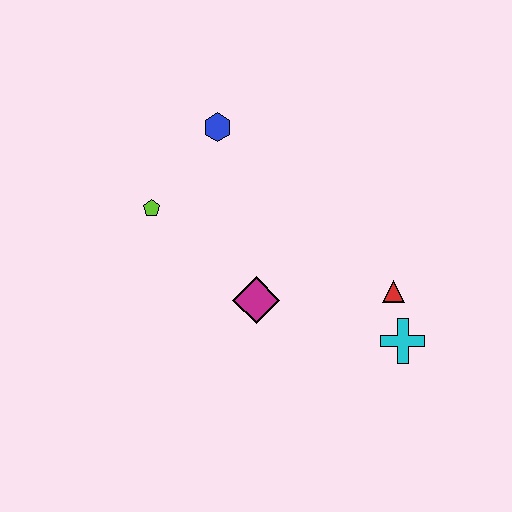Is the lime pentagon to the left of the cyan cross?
Yes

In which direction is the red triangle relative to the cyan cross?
The red triangle is above the cyan cross.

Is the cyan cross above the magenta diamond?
No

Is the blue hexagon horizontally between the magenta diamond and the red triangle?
No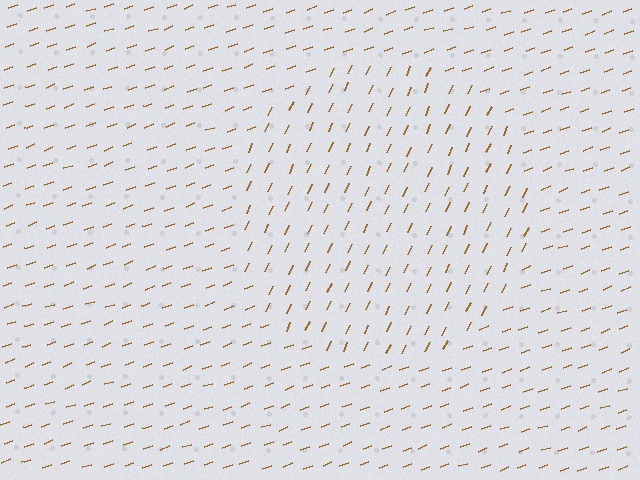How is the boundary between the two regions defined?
The boundary is defined purely by a change in line orientation (approximately 45 degrees difference). All lines are the same color and thickness.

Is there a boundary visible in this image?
Yes, there is a texture boundary formed by a change in line orientation.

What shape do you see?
I see a circle.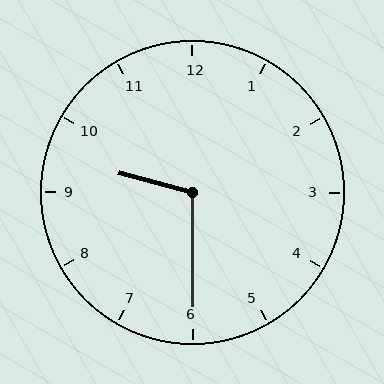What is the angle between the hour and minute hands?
Approximately 105 degrees.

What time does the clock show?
9:30.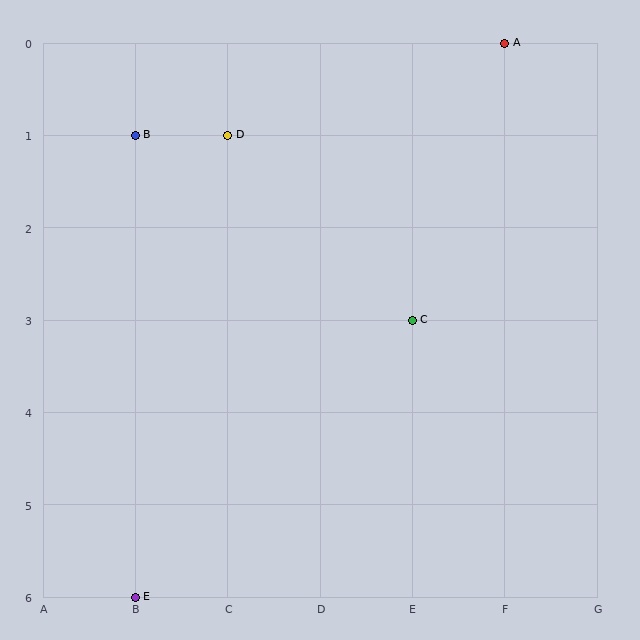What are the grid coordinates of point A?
Point A is at grid coordinates (F, 0).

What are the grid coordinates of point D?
Point D is at grid coordinates (C, 1).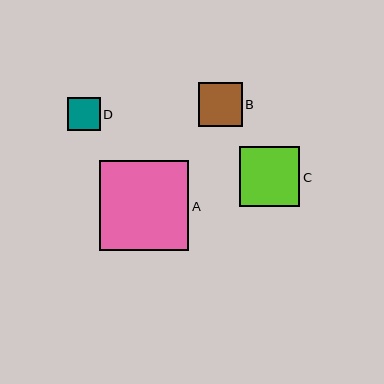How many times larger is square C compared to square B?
Square C is approximately 1.4 times the size of square B.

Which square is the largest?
Square A is the largest with a size of approximately 90 pixels.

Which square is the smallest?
Square D is the smallest with a size of approximately 33 pixels.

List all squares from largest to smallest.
From largest to smallest: A, C, B, D.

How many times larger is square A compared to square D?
Square A is approximately 2.7 times the size of square D.